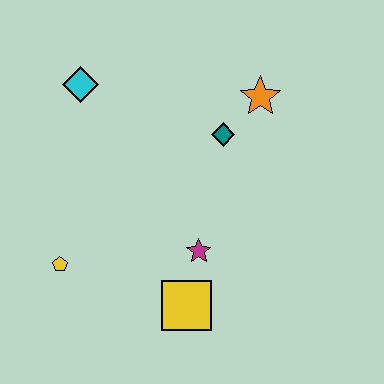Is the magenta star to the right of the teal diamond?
No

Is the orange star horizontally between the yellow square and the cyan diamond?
No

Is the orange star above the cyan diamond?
No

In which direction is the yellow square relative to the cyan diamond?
The yellow square is below the cyan diamond.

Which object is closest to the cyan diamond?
The teal diamond is closest to the cyan diamond.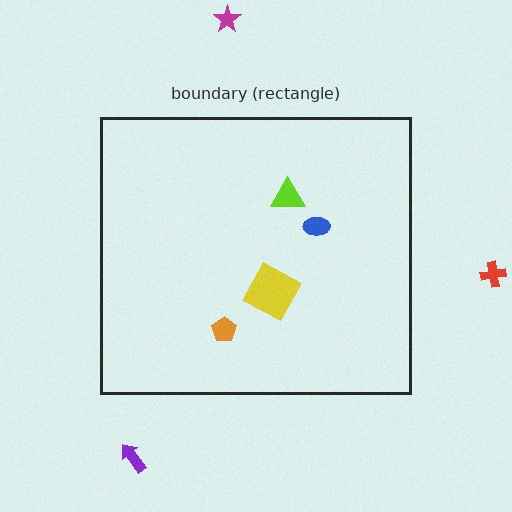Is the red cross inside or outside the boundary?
Outside.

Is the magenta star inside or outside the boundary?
Outside.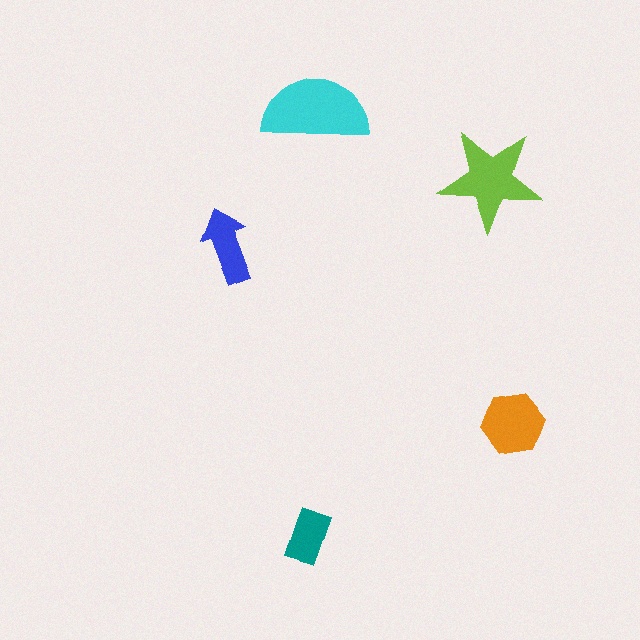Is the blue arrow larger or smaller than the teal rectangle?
Larger.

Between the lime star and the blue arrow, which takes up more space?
The lime star.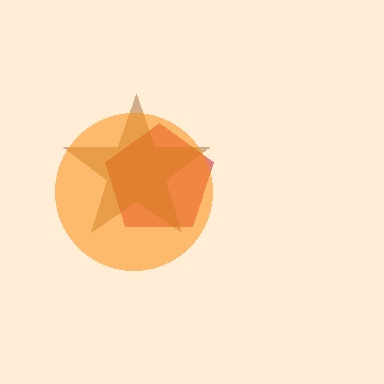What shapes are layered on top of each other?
The layered shapes are: a red pentagon, a brown star, an orange circle.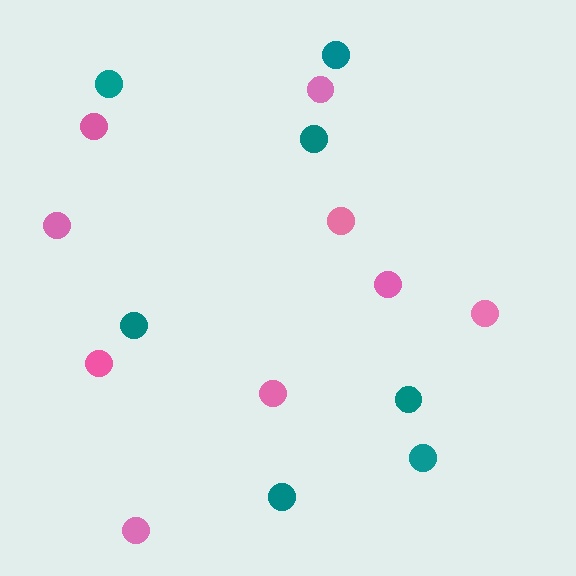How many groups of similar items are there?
There are 2 groups: one group of teal circles (7) and one group of pink circles (9).